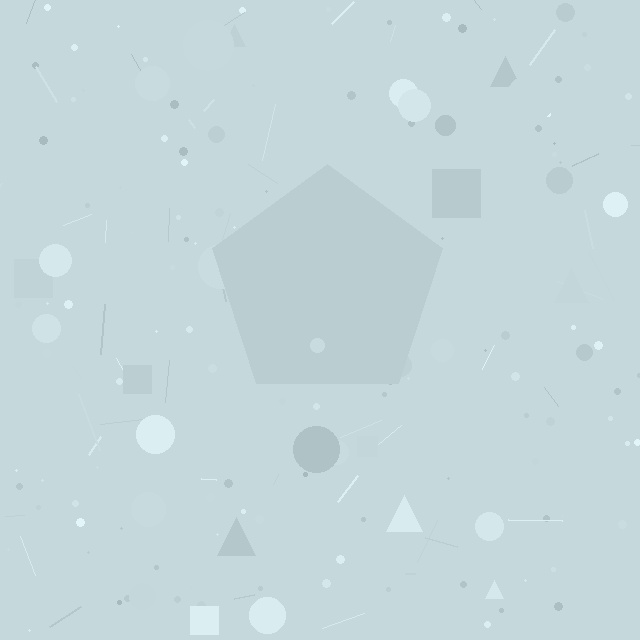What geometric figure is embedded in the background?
A pentagon is embedded in the background.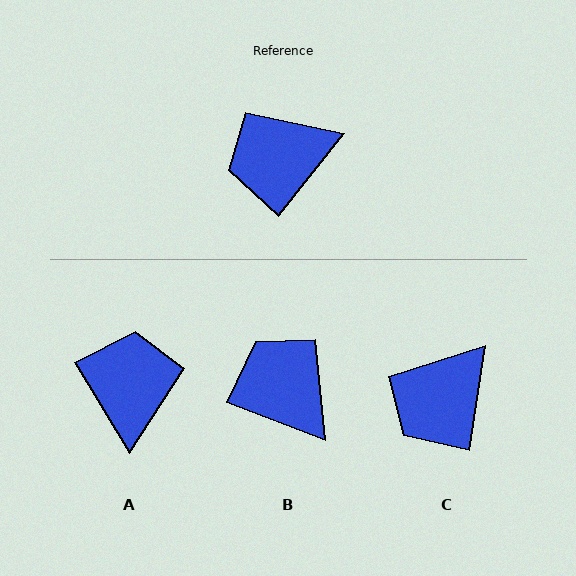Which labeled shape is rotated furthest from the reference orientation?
A, about 111 degrees away.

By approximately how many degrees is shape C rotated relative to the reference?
Approximately 30 degrees counter-clockwise.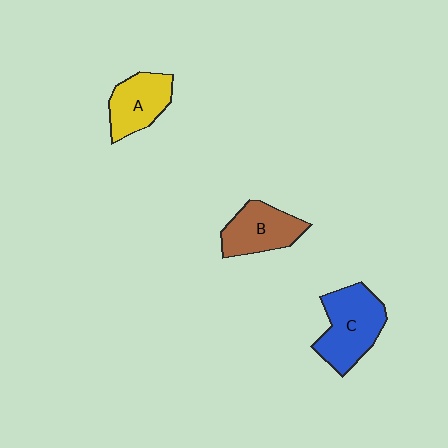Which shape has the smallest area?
Shape A (yellow).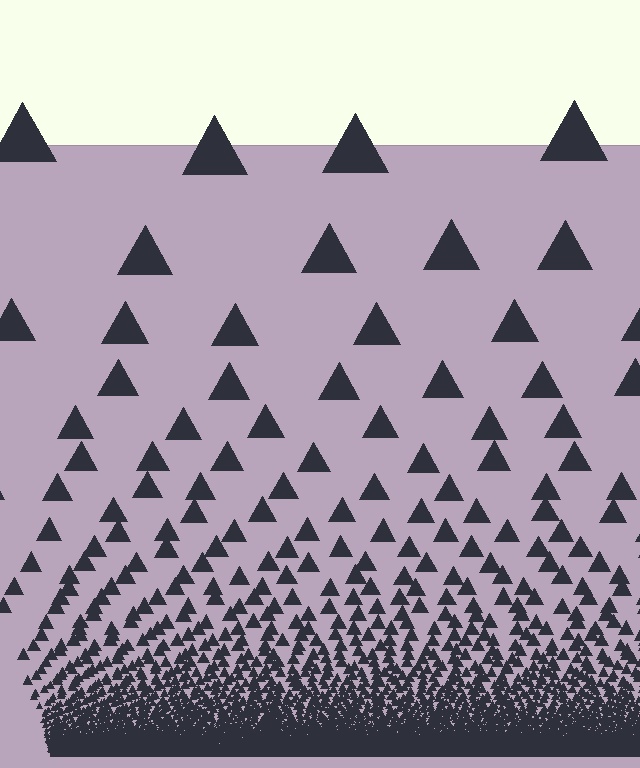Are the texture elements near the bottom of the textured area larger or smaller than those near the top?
Smaller. The gradient is inverted — elements near the bottom are smaller and denser.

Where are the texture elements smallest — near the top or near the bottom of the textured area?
Near the bottom.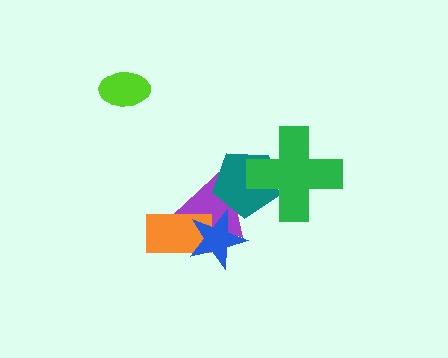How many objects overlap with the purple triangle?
3 objects overlap with the purple triangle.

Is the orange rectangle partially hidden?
Yes, it is partially covered by another shape.